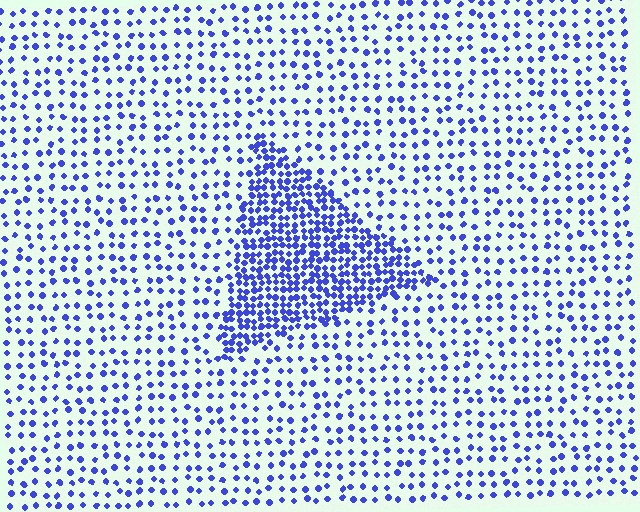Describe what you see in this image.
The image contains small blue elements arranged at two different densities. A triangle-shaped region is visible where the elements are more densely packed than the surrounding area.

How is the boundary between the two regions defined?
The boundary is defined by a change in element density (approximately 2.6x ratio). All elements are the same color, size, and shape.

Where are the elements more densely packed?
The elements are more densely packed inside the triangle boundary.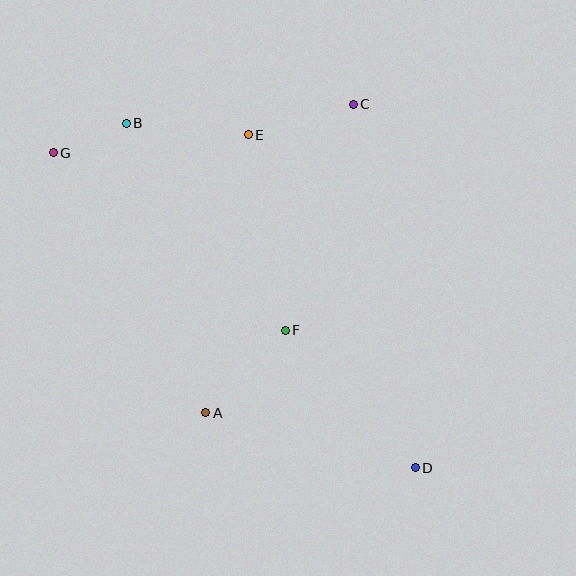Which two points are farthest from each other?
Points D and G are farthest from each other.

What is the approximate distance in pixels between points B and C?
The distance between B and C is approximately 228 pixels.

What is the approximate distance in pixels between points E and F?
The distance between E and F is approximately 199 pixels.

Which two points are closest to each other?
Points B and G are closest to each other.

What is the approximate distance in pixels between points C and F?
The distance between C and F is approximately 236 pixels.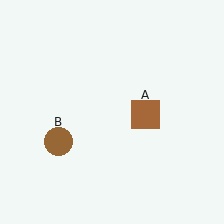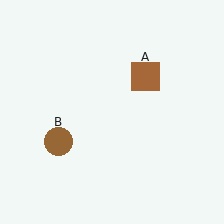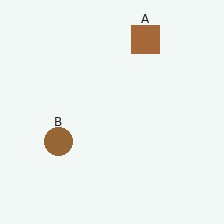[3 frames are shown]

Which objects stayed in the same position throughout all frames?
Brown circle (object B) remained stationary.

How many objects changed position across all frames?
1 object changed position: brown square (object A).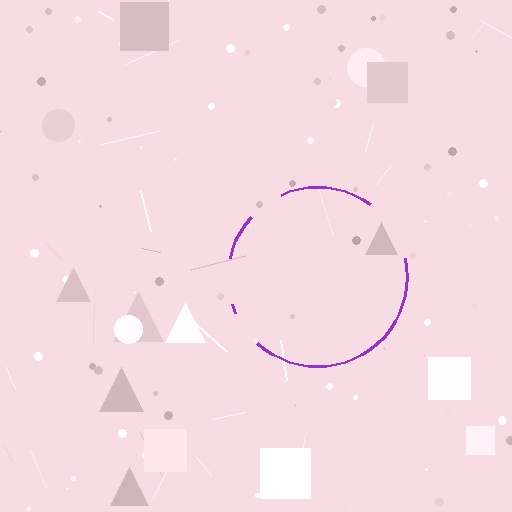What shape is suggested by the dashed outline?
The dashed outline suggests a circle.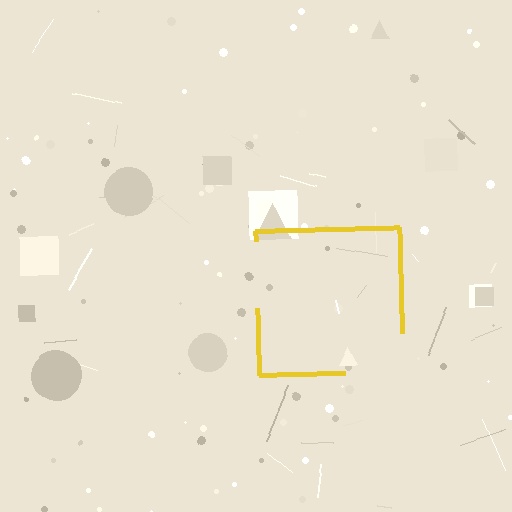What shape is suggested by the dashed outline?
The dashed outline suggests a square.